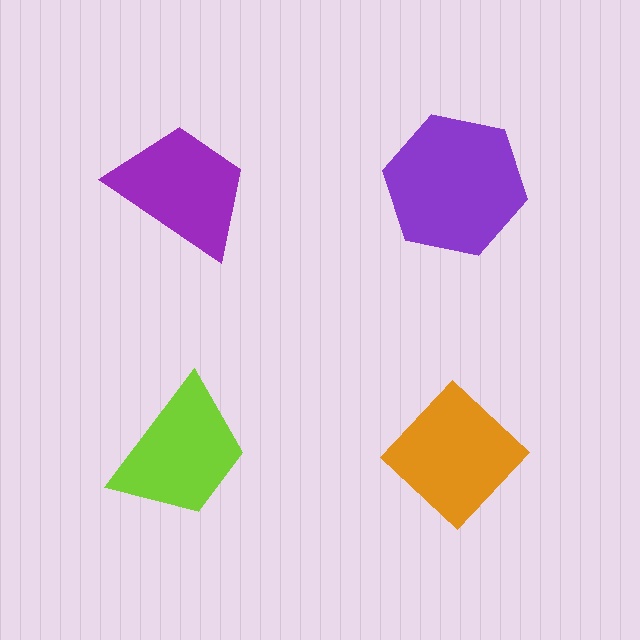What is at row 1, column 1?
A purple trapezoid.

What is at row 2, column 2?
An orange diamond.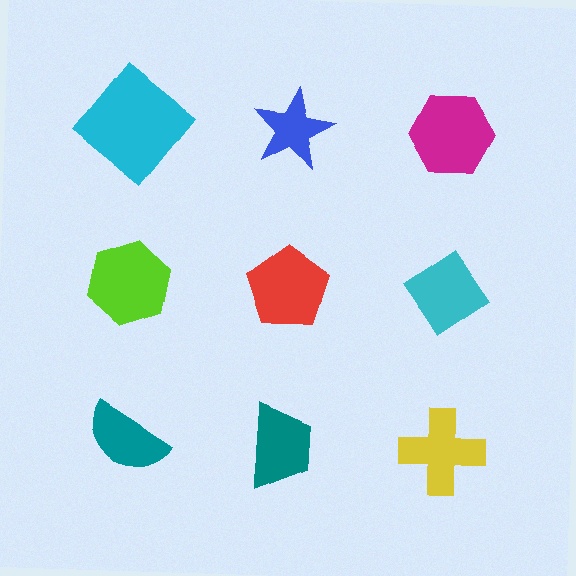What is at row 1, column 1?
A cyan diamond.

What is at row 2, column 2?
A red pentagon.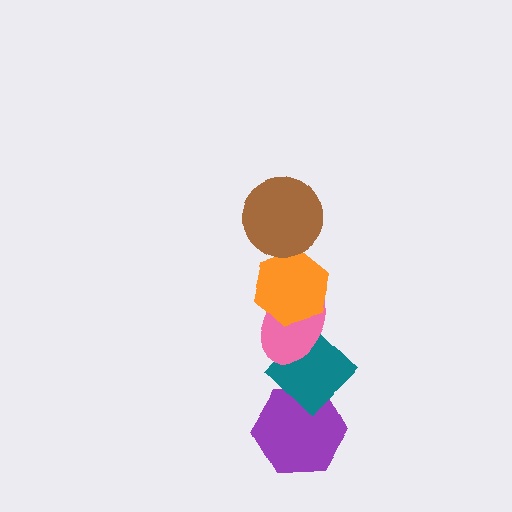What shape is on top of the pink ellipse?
The orange hexagon is on top of the pink ellipse.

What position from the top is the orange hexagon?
The orange hexagon is 2nd from the top.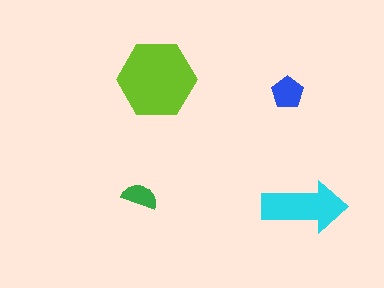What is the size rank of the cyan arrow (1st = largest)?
2nd.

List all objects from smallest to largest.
The green semicircle, the blue pentagon, the cyan arrow, the lime hexagon.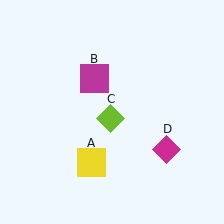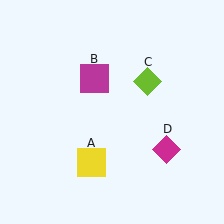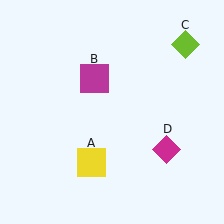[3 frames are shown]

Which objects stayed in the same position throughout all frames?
Yellow square (object A) and magenta square (object B) and magenta diamond (object D) remained stationary.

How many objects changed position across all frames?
1 object changed position: lime diamond (object C).